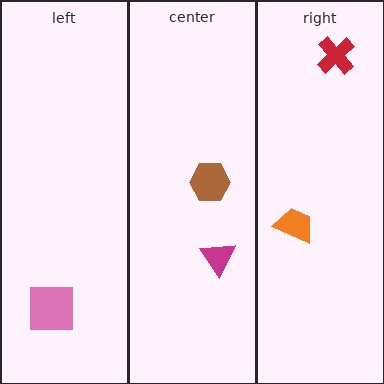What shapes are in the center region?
The magenta triangle, the brown hexagon.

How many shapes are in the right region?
2.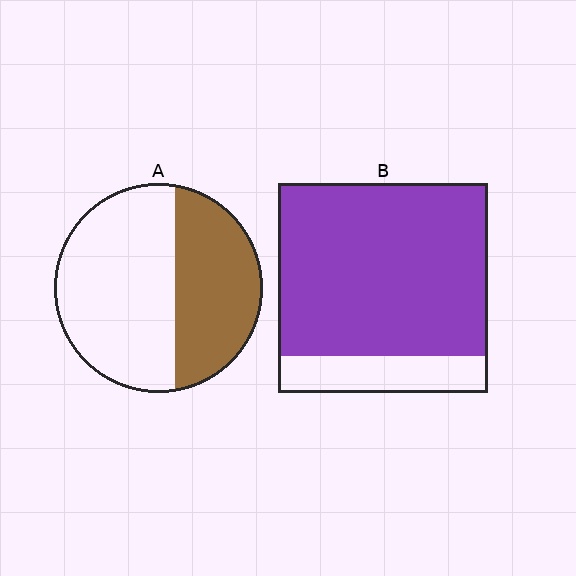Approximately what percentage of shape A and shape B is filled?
A is approximately 40% and B is approximately 80%.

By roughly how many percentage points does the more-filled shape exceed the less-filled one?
By roughly 40 percentage points (B over A).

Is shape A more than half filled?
No.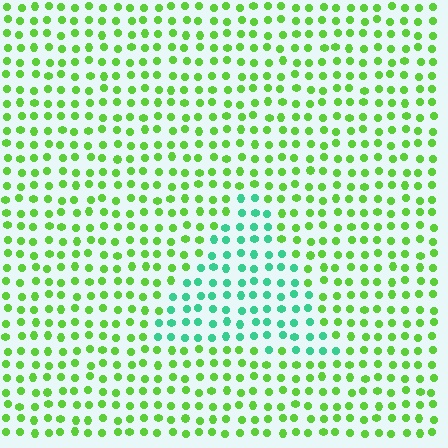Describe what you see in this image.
The image is filled with small lime elements in a uniform arrangement. A triangle-shaped region is visible where the elements are tinted to a slightly different hue, forming a subtle color boundary.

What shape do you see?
I see a triangle.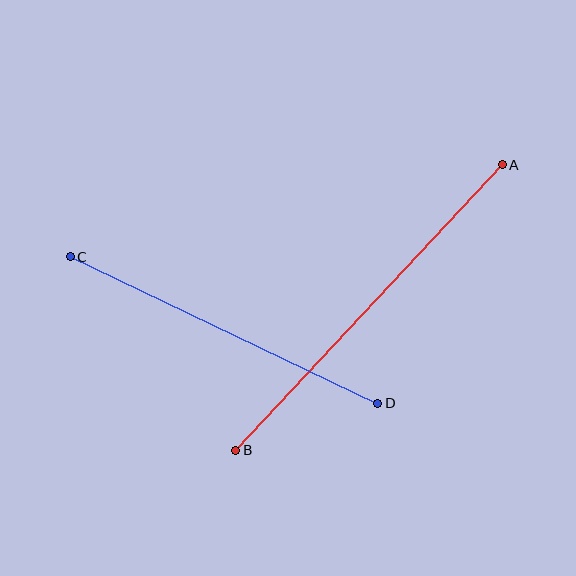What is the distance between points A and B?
The distance is approximately 390 pixels.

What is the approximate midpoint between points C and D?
The midpoint is at approximately (224, 330) pixels.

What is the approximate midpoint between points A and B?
The midpoint is at approximately (369, 307) pixels.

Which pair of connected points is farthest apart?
Points A and B are farthest apart.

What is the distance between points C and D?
The distance is approximately 340 pixels.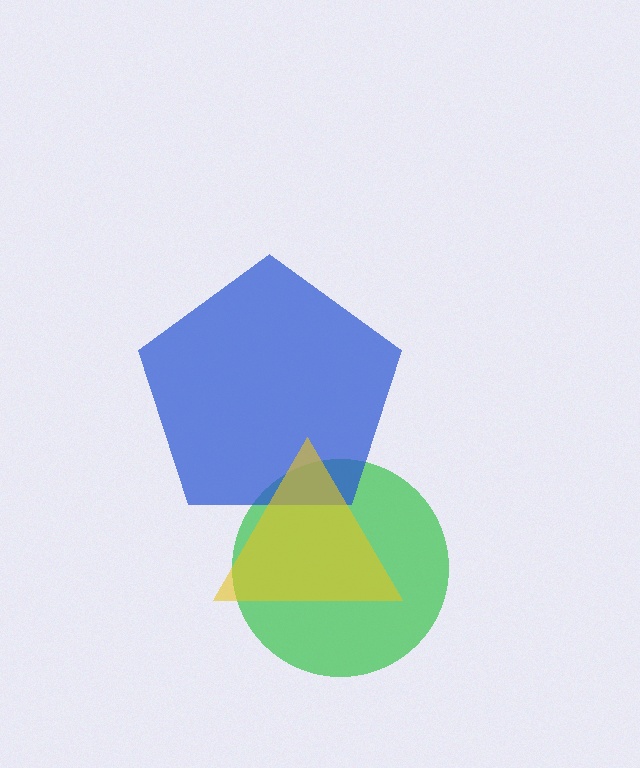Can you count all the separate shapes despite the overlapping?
Yes, there are 3 separate shapes.